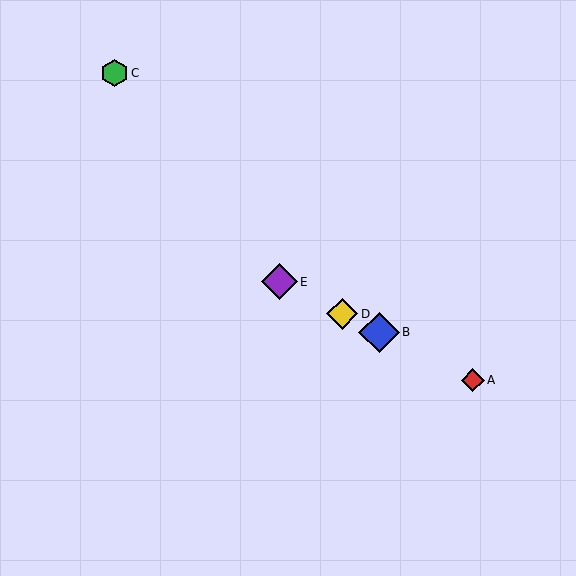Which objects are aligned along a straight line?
Objects A, B, D, E are aligned along a straight line.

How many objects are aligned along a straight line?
4 objects (A, B, D, E) are aligned along a straight line.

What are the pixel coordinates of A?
Object A is at (473, 380).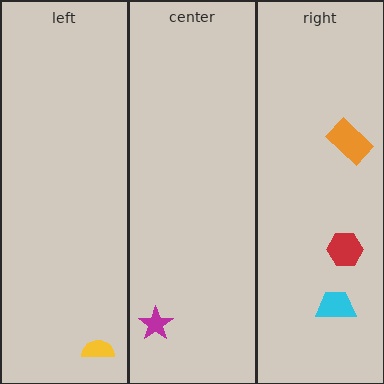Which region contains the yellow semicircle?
The left region.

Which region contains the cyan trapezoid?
The right region.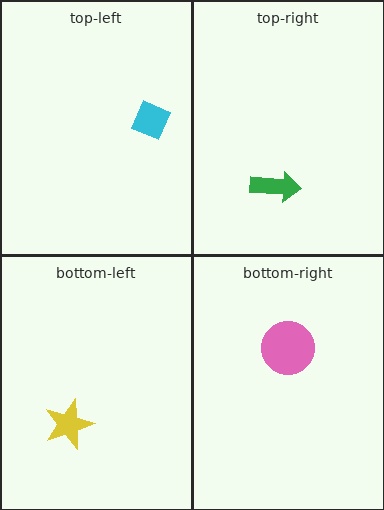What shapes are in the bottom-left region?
The yellow star.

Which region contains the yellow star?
The bottom-left region.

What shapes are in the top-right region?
The green arrow.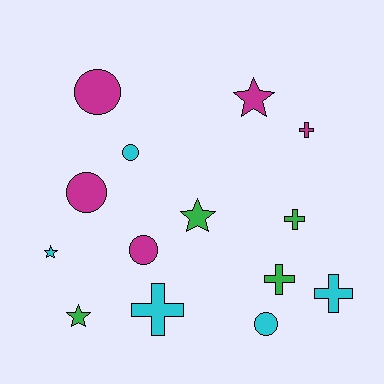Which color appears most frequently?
Cyan, with 5 objects.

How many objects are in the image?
There are 14 objects.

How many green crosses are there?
There are 2 green crosses.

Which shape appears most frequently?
Cross, with 5 objects.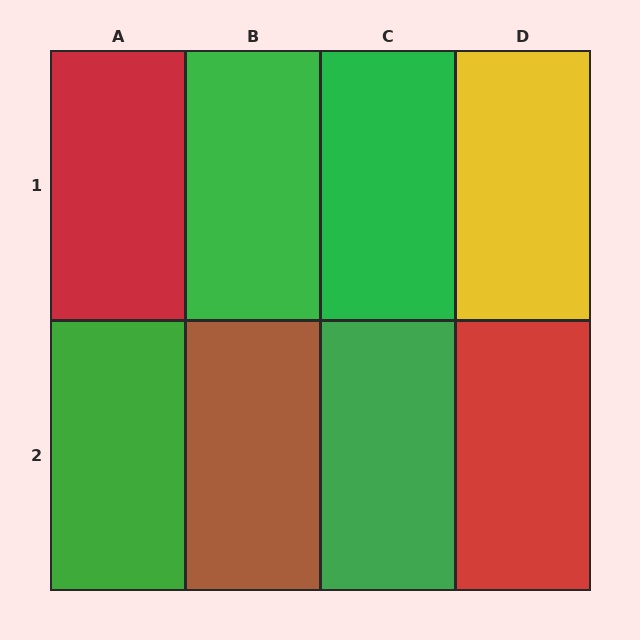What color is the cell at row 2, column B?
Brown.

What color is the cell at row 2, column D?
Red.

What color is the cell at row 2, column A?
Green.